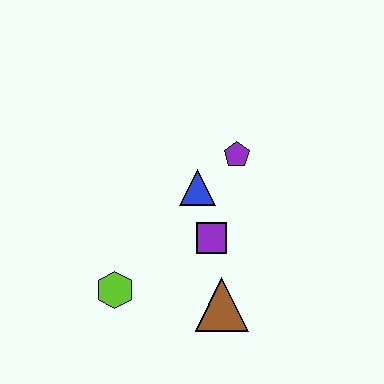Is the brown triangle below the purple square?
Yes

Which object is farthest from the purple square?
The lime hexagon is farthest from the purple square.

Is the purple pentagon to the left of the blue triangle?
No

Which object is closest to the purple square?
The blue triangle is closest to the purple square.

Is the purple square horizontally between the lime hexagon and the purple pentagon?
Yes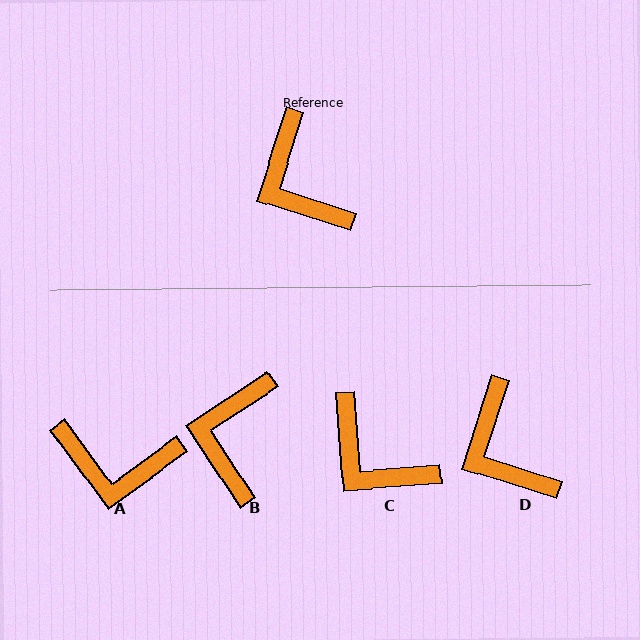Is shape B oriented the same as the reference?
No, it is off by about 39 degrees.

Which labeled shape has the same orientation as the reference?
D.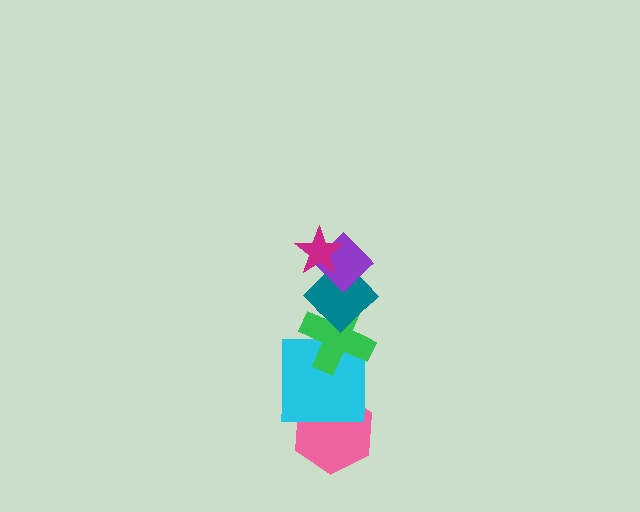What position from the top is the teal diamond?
The teal diamond is 3rd from the top.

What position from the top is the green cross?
The green cross is 4th from the top.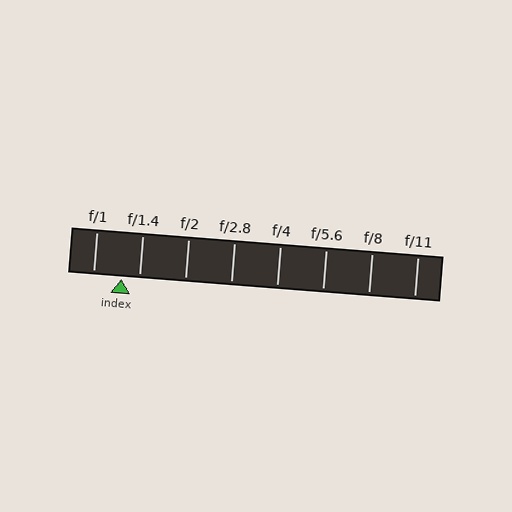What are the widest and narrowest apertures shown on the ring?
The widest aperture shown is f/1 and the narrowest is f/11.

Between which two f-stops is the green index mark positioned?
The index mark is between f/1 and f/1.4.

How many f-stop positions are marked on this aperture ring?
There are 8 f-stop positions marked.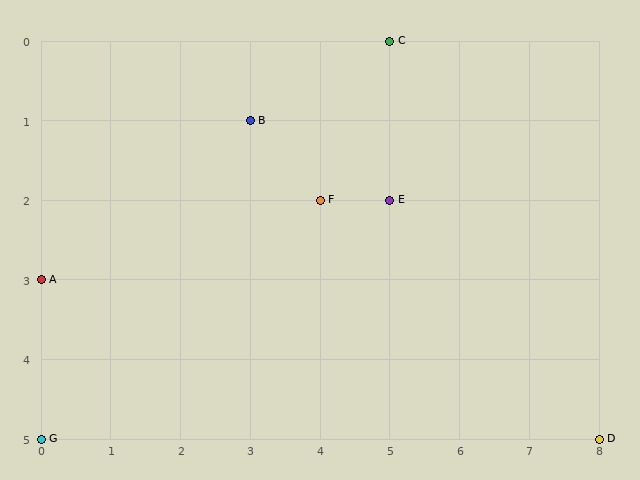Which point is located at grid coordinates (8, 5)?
Point D is at (8, 5).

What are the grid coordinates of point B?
Point B is at grid coordinates (3, 1).